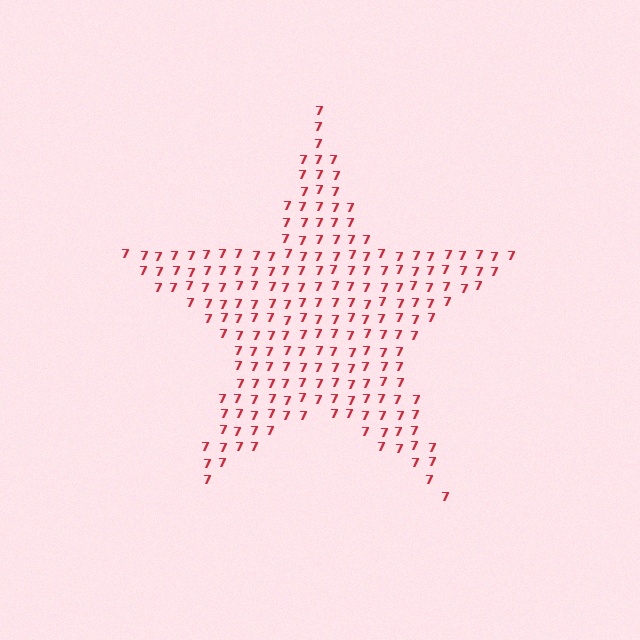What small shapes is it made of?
It is made of small digit 7's.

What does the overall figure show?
The overall figure shows a star.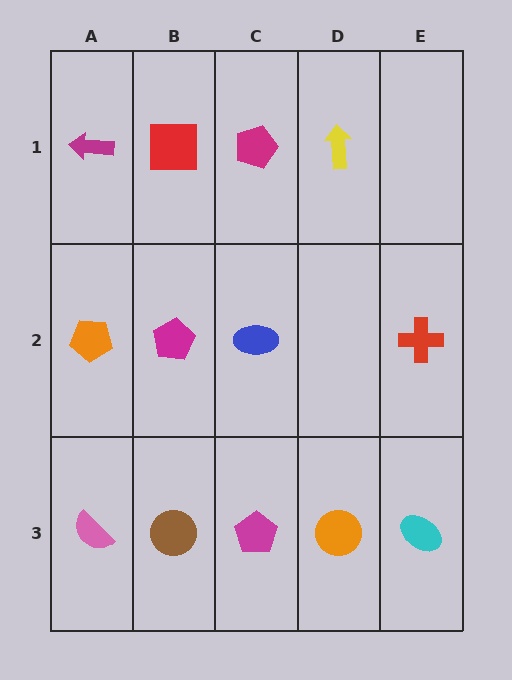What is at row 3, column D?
An orange circle.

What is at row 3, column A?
A pink semicircle.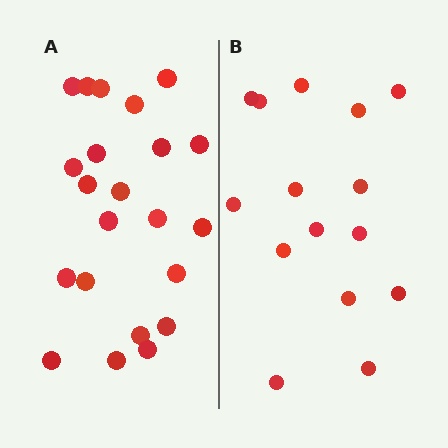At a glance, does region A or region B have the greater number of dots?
Region A (the left region) has more dots.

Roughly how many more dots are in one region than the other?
Region A has roughly 8 or so more dots than region B.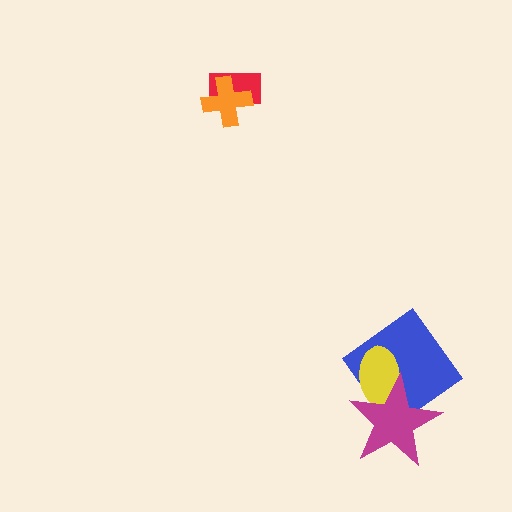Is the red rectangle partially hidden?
Yes, it is partially covered by another shape.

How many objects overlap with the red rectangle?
1 object overlaps with the red rectangle.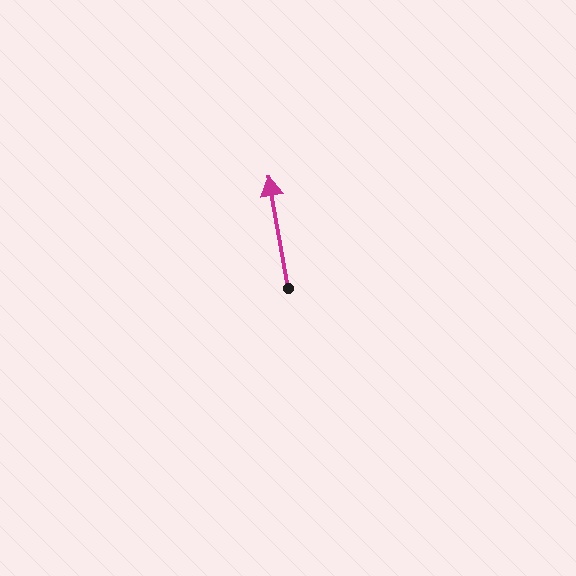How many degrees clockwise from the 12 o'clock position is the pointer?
Approximately 350 degrees.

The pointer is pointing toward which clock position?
Roughly 12 o'clock.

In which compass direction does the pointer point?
North.